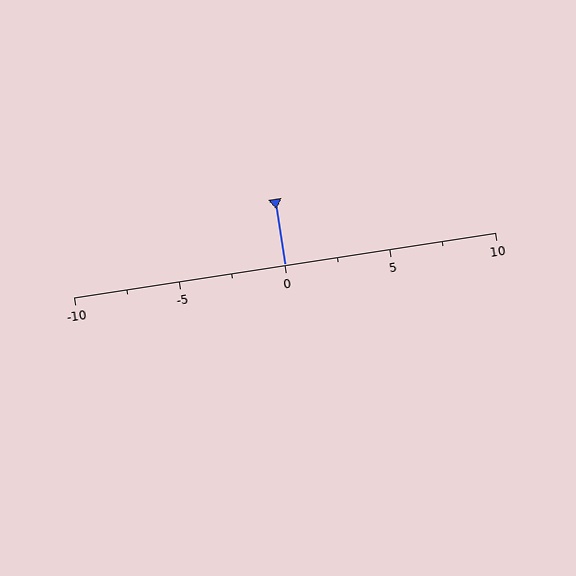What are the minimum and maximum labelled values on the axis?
The axis runs from -10 to 10.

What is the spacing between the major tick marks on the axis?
The major ticks are spaced 5 apart.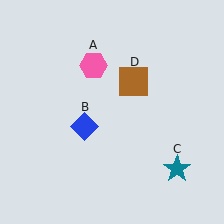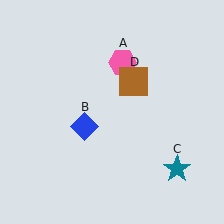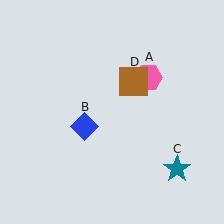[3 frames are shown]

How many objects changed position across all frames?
1 object changed position: pink hexagon (object A).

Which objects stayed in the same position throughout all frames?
Blue diamond (object B) and teal star (object C) and brown square (object D) remained stationary.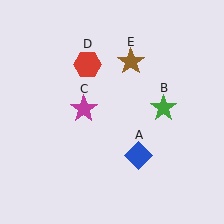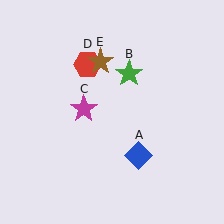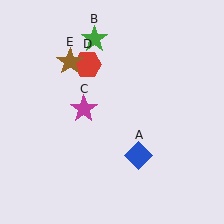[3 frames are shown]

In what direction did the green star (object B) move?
The green star (object B) moved up and to the left.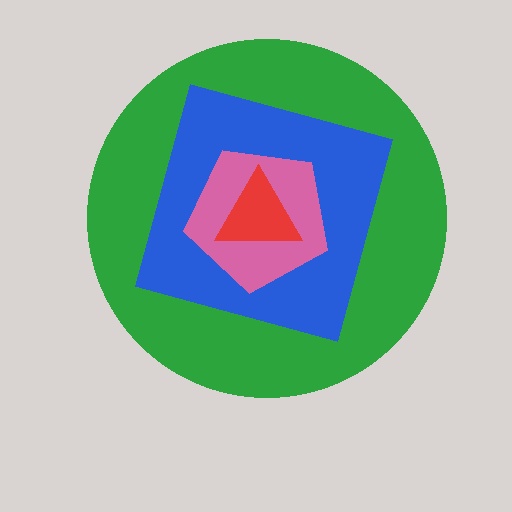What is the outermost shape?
The green circle.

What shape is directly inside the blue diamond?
The pink pentagon.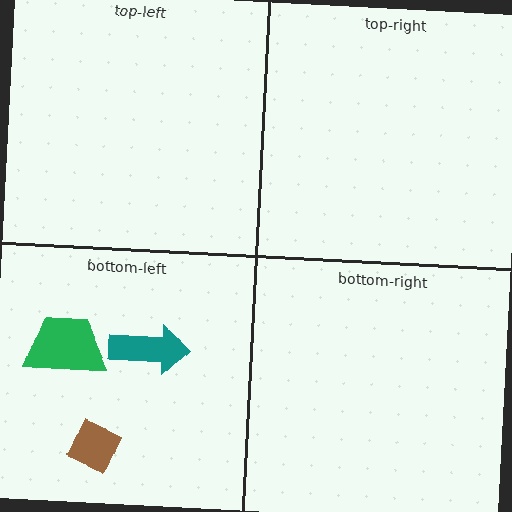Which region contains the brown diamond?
The bottom-left region.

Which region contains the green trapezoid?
The bottom-left region.